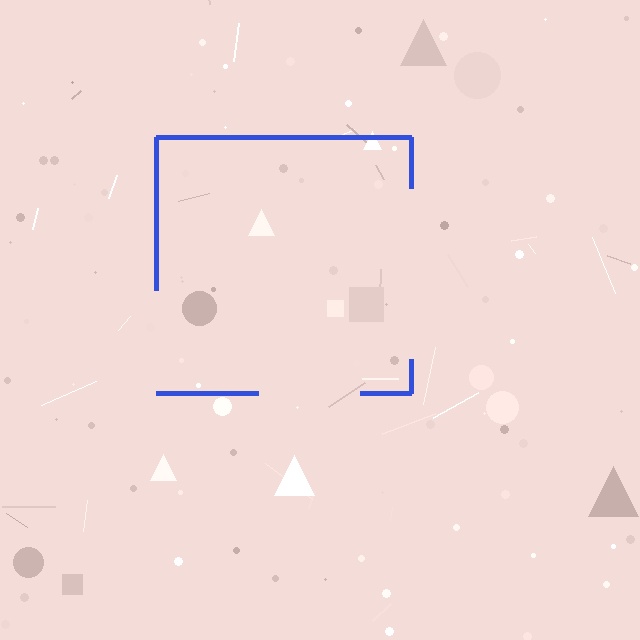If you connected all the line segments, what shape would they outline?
They would outline a square.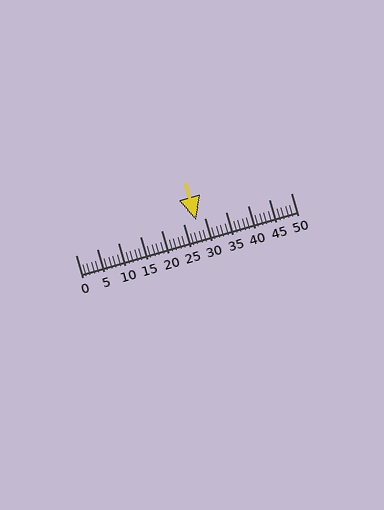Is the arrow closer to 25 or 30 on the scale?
The arrow is closer to 30.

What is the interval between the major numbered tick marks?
The major tick marks are spaced 5 units apart.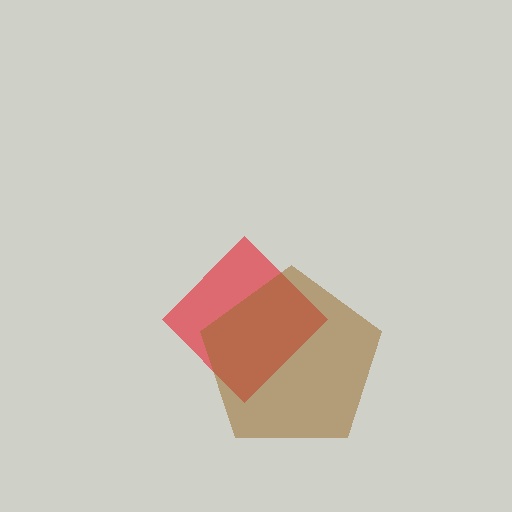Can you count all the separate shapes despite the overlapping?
Yes, there are 2 separate shapes.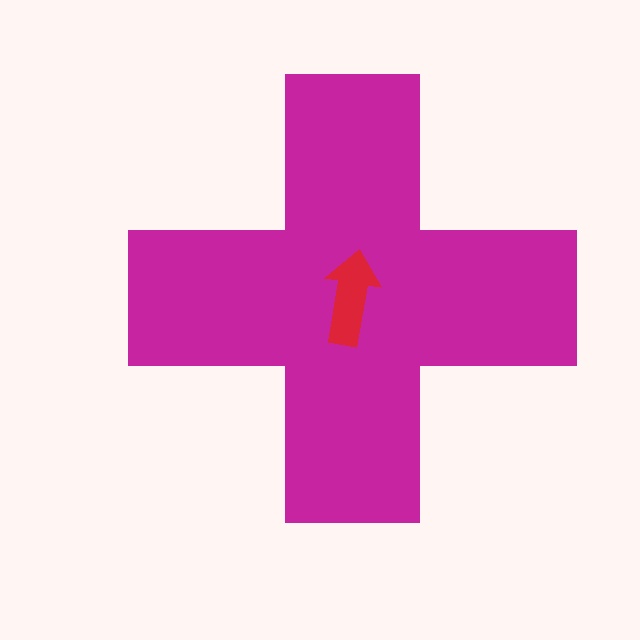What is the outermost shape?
The magenta cross.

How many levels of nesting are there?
2.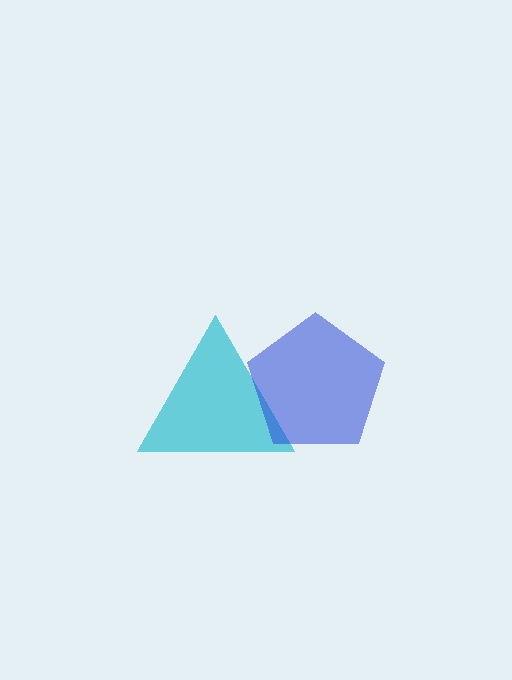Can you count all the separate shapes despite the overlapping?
Yes, there are 2 separate shapes.